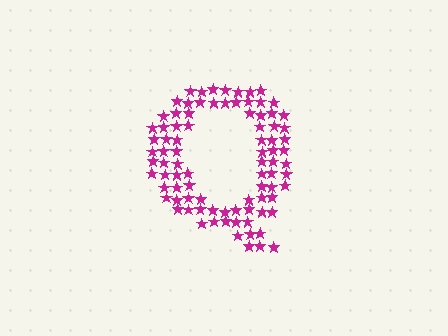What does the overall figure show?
The overall figure shows the letter Q.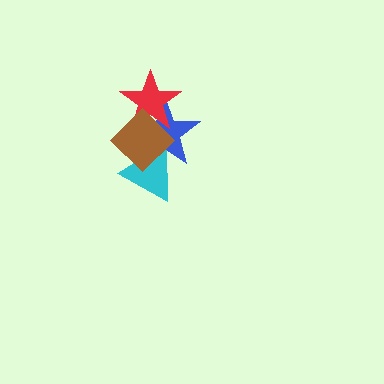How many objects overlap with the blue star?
3 objects overlap with the blue star.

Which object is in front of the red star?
The brown diamond is in front of the red star.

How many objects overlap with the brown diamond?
3 objects overlap with the brown diamond.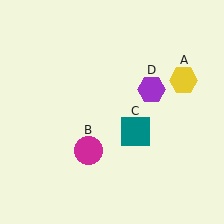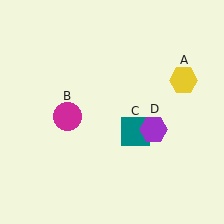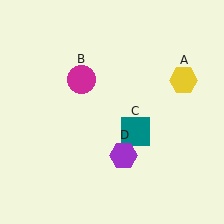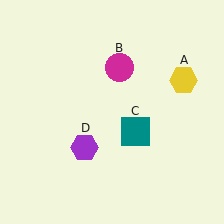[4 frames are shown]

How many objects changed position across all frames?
2 objects changed position: magenta circle (object B), purple hexagon (object D).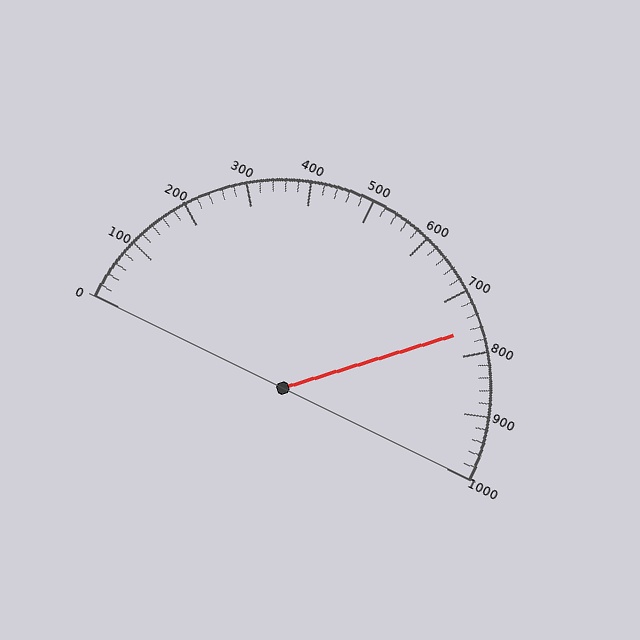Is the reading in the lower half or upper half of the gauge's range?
The reading is in the upper half of the range (0 to 1000).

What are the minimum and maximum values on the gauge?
The gauge ranges from 0 to 1000.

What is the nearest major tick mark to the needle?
The nearest major tick mark is 800.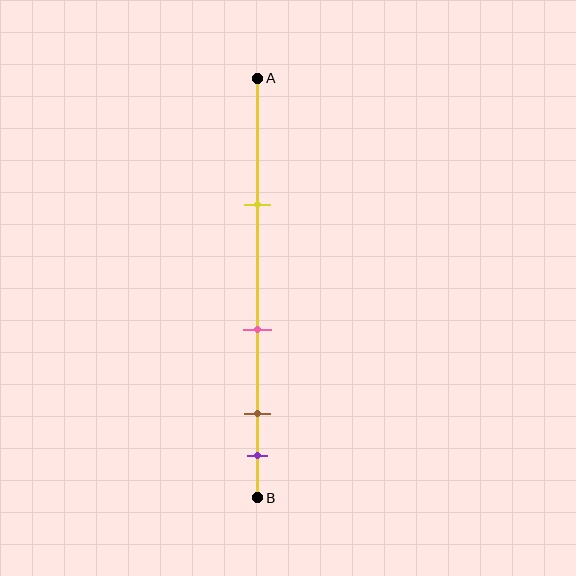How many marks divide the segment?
There are 4 marks dividing the segment.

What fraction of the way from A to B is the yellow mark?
The yellow mark is approximately 30% (0.3) of the way from A to B.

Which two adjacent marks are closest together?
The brown and purple marks are the closest adjacent pair.